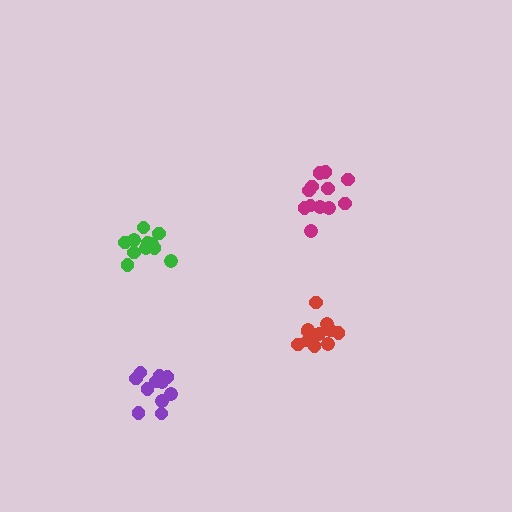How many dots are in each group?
Group 1: 11 dots, Group 2: 12 dots, Group 3: 13 dots, Group 4: 11 dots (47 total).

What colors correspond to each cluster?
The clusters are colored: purple, magenta, red, green.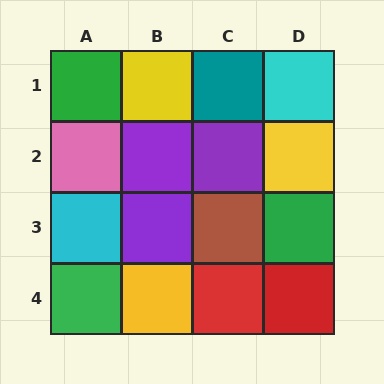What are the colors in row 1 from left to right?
Green, yellow, teal, cyan.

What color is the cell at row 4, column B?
Yellow.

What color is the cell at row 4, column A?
Green.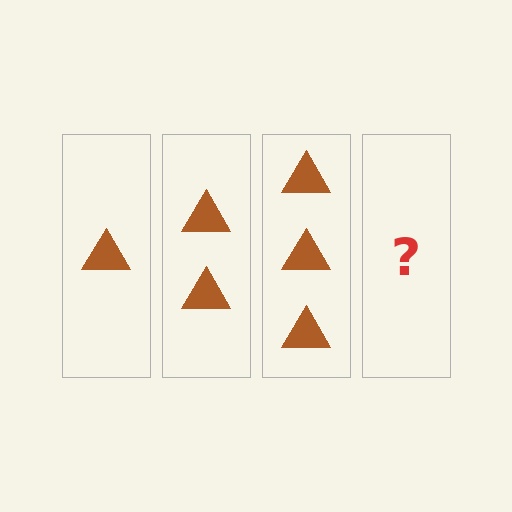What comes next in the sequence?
The next element should be 4 triangles.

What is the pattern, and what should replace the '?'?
The pattern is that each step adds one more triangle. The '?' should be 4 triangles.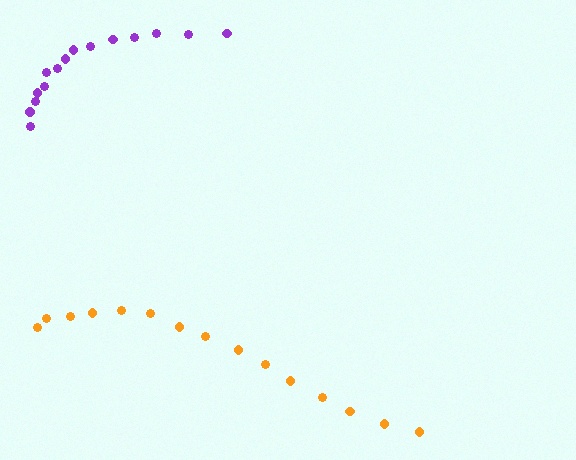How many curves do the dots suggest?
There are 2 distinct paths.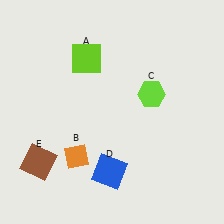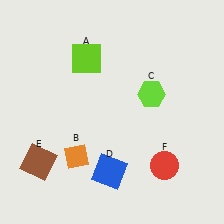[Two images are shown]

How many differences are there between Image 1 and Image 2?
There is 1 difference between the two images.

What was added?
A red circle (F) was added in Image 2.